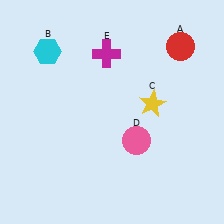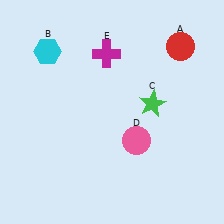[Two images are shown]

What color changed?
The star (C) changed from yellow in Image 1 to green in Image 2.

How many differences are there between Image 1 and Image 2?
There is 1 difference between the two images.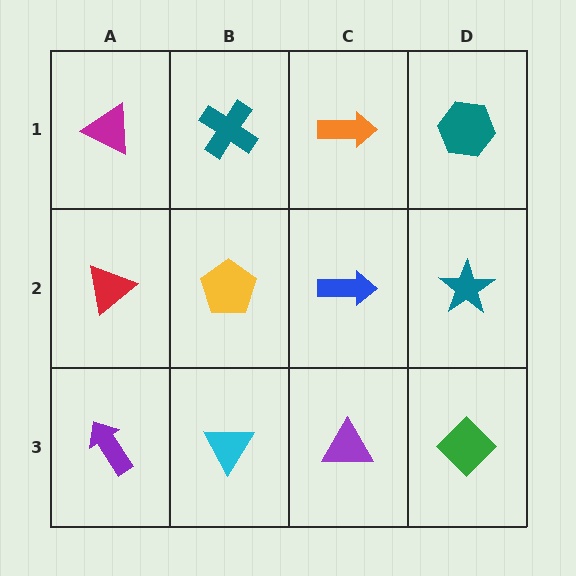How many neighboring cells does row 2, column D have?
3.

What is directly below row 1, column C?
A blue arrow.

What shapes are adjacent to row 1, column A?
A red triangle (row 2, column A), a teal cross (row 1, column B).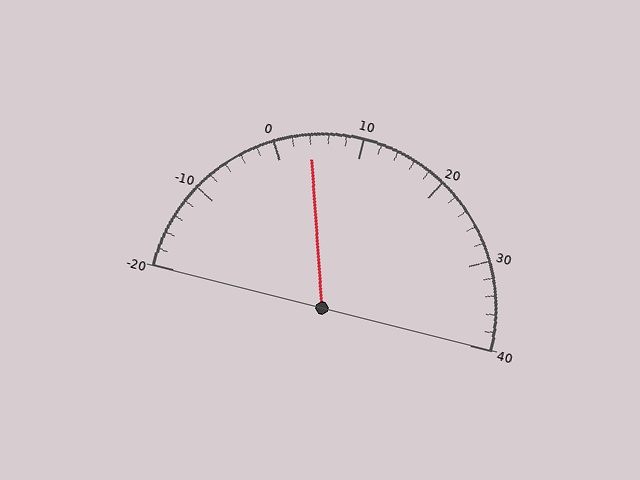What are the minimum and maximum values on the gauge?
The gauge ranges from -20 to 40.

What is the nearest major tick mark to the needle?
The nearest major tick mark is 0.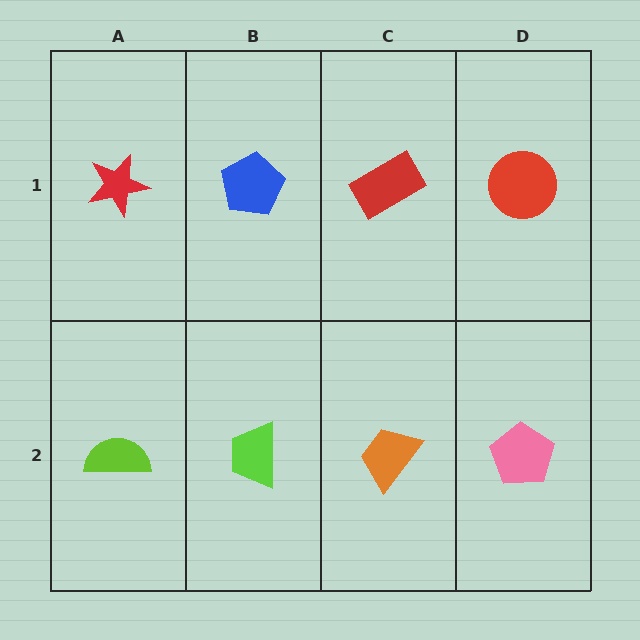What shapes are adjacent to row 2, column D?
A red circle (row 1, column D), an orange trapezoid (row 2, column C).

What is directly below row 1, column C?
An orange trapezoid.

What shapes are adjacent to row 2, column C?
A red rectangle (row 1, column C), a lime trapezoid (row 2, column B), a pink pentagon (row 2, column D).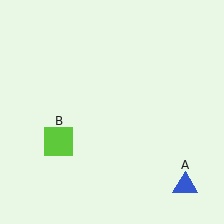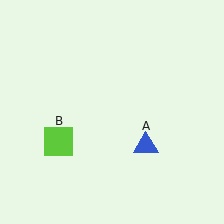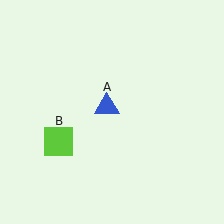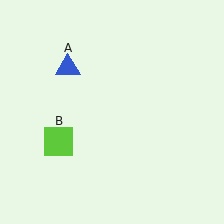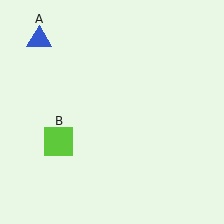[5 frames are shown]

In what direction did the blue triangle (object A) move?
The blue triangle (object A) moved up and to the left.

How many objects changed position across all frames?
1 object changed position: blue triangle (object A).